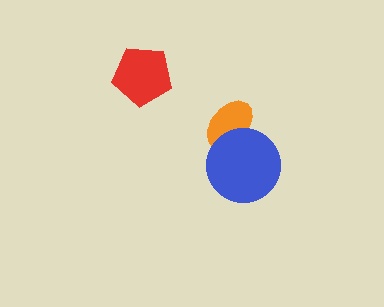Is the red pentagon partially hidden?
No, no other shape covers it.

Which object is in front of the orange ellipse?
The blue circle is in front of the orange ellipse.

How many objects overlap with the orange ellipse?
1 object overlaps with the orange ellipse.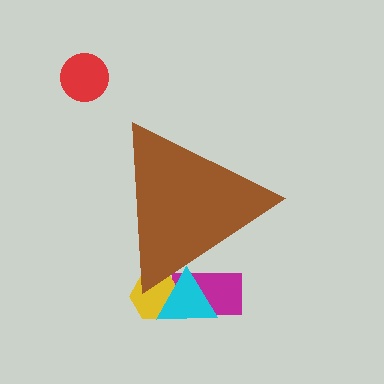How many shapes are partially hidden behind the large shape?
3 shapes are partially hidden.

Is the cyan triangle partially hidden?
Yes, the cyan triangle is partially hidden behind the brown triangle.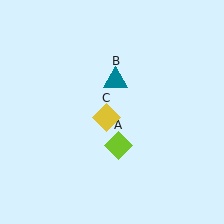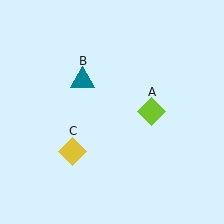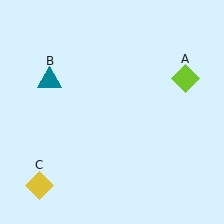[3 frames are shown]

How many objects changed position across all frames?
3 objects changed position: lime diamond (object A), teal triangle (object B), yellow diamond (object C).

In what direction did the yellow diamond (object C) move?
The yellow diamond (object C) moved down and to the left.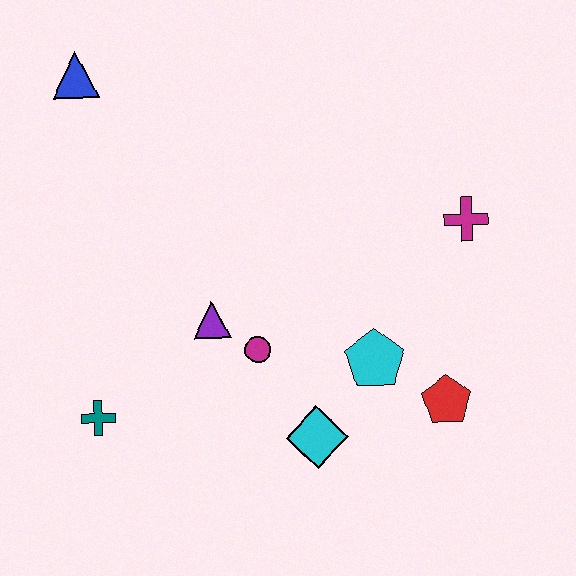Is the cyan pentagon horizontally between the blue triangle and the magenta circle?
No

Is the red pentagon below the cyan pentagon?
Yes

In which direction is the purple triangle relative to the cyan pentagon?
The purple triangle is to the left of the cyan pentagon.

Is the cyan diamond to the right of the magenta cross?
No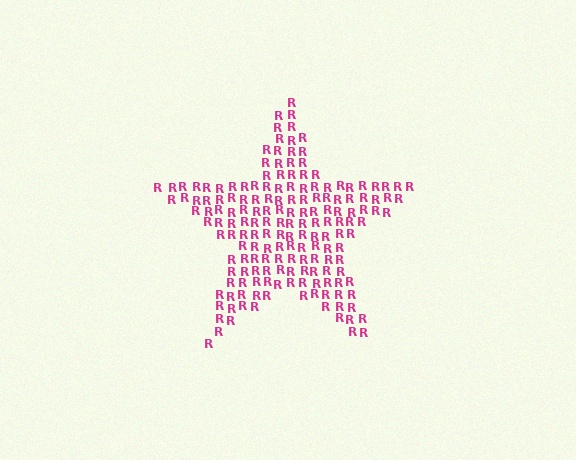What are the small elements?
The small elements are letter R's.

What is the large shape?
The large shape is a star.